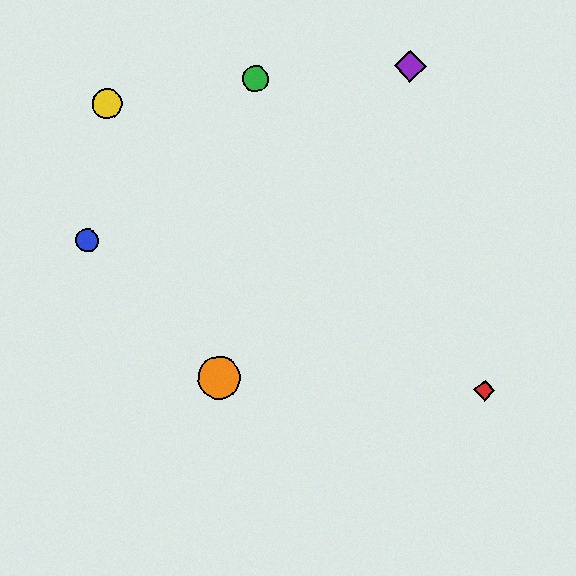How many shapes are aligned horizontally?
2 shapes (the red diamond, the orange circle) are aligned horizontally.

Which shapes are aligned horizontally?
The red diamond, the orange circle are aligned horizontally.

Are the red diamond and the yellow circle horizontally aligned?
No, the red diamond is at y≈390 and the yellow circle is at y≈104.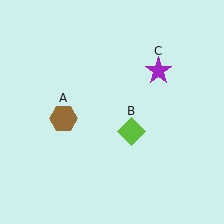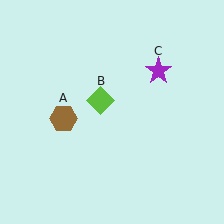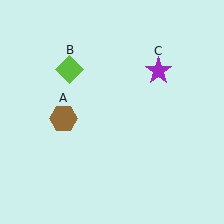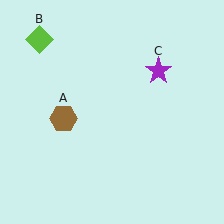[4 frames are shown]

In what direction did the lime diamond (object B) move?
The lime diamond (object B) moved up and to the left.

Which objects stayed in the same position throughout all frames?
Brown hexagon (object A) and purple star (object C) remained stationary.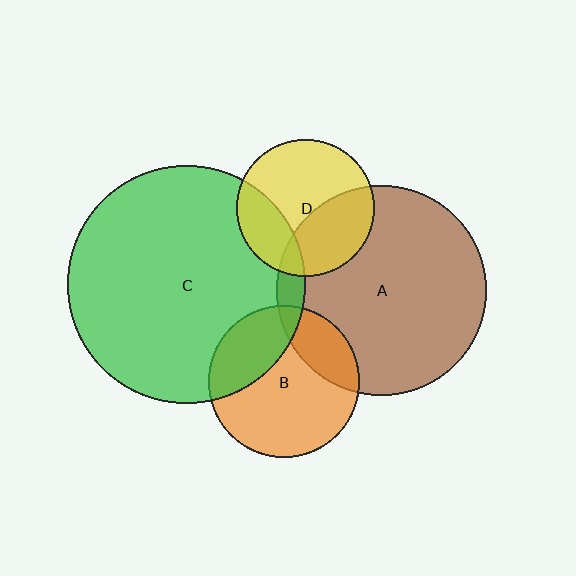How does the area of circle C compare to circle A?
Approximately 1.3 times.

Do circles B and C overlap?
Yes.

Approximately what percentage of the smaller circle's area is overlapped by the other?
Approximately 30%.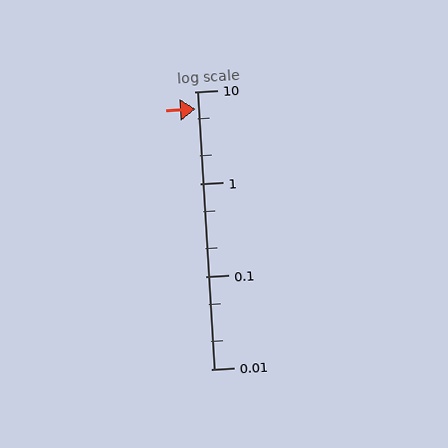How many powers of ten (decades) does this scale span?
The scale spans 3 decades, from 0.01 to 10.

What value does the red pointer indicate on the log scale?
The pointer indicates approximately 6.4.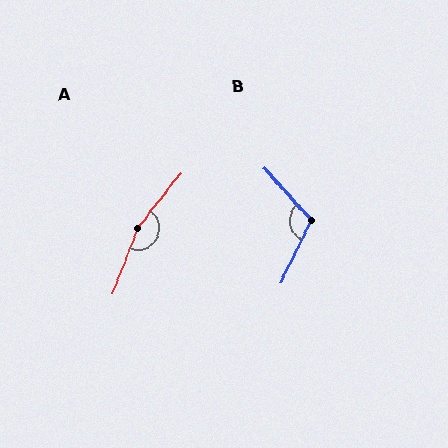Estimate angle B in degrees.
Approximately 112 degrees.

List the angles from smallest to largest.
B (112°), A (162°).